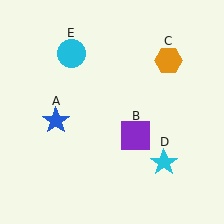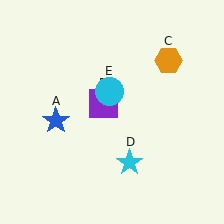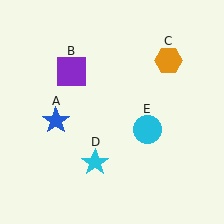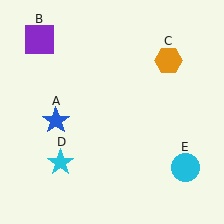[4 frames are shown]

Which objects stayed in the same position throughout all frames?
Blue star (object A) and orange hexagon (object C) remained stationary.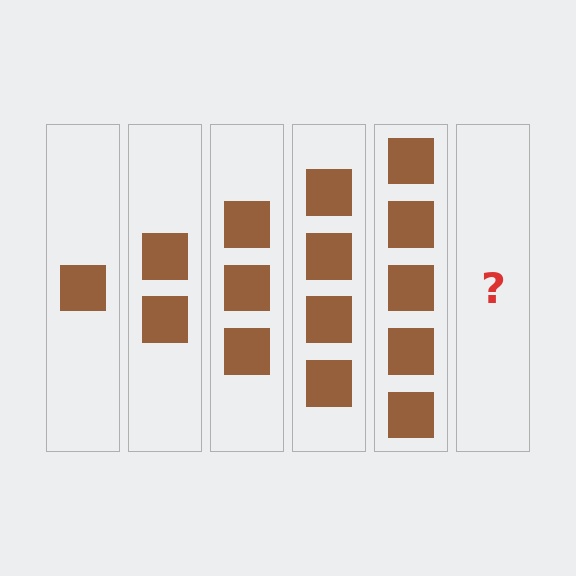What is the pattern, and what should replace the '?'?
The pattern is that each step adds one more square. The '?' should be 6 squares.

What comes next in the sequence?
The next element should be 6 squares.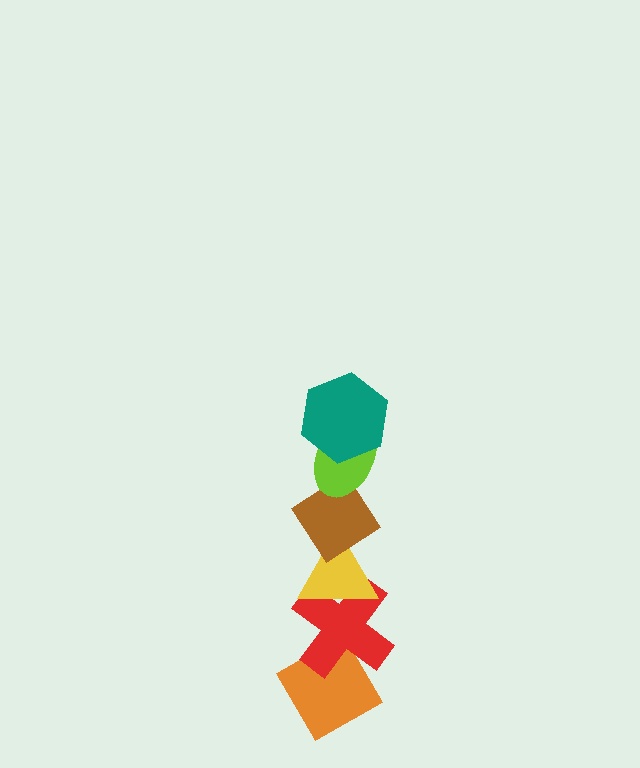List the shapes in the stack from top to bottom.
From top to bottom: the teal hexagon, the lime ellipse, the brown diamond, the yellow triangle, the red cross, the orange diamond.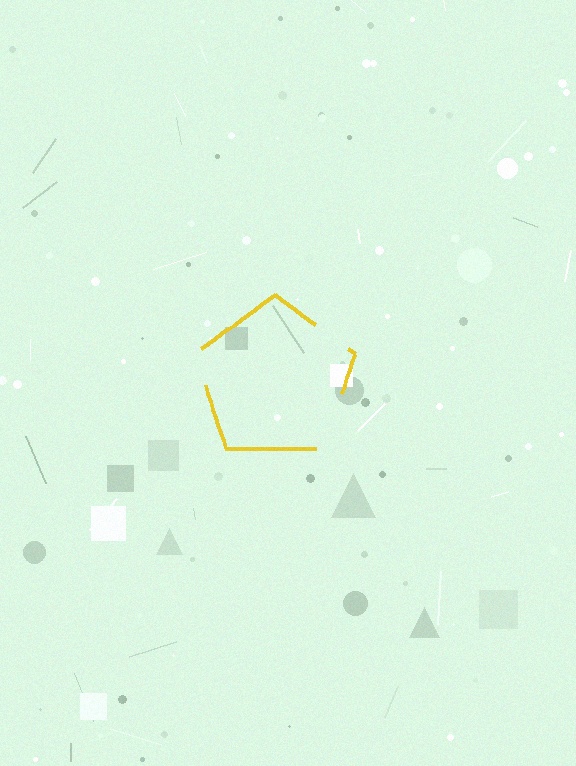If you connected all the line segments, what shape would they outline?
They would outline a pentagon.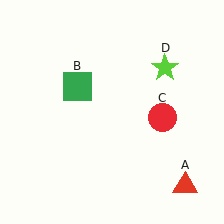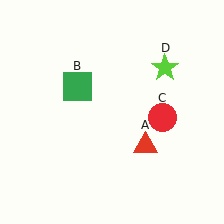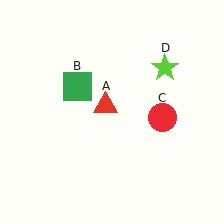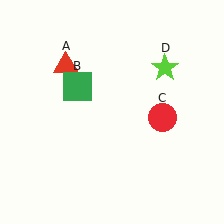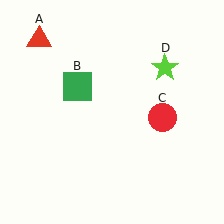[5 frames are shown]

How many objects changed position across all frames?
1 object changed position: red triangle (object A).